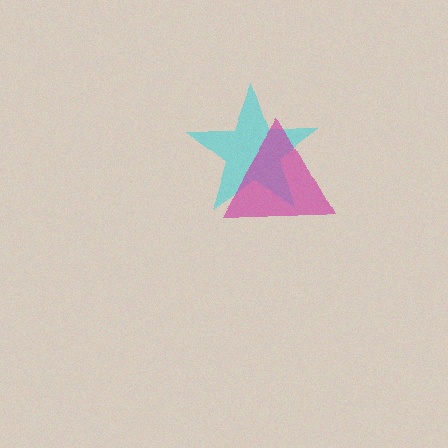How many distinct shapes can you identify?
There are 2 distinct shapes: a cyan star, a magenta triangle.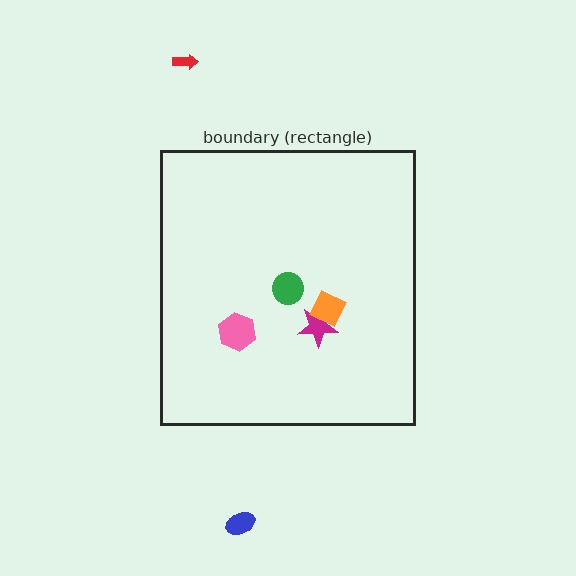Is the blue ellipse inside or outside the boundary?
Outside.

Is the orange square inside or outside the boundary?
Inside.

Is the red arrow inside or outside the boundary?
Outside.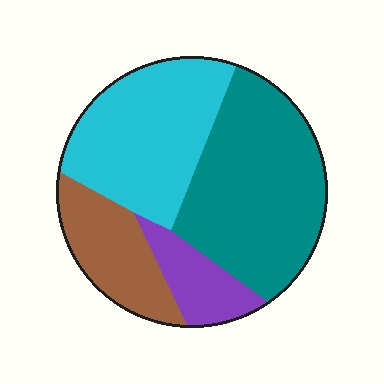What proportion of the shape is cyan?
Cyan takes up between a sixth and a third of the shape.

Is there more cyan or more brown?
Cyan.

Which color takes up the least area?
Purple, at roughly 10%.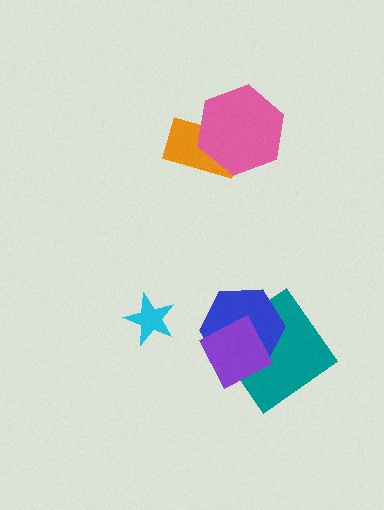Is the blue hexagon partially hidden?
Yes, it is partially covered by another shape.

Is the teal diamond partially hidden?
Yes, it is partially covered by another shape.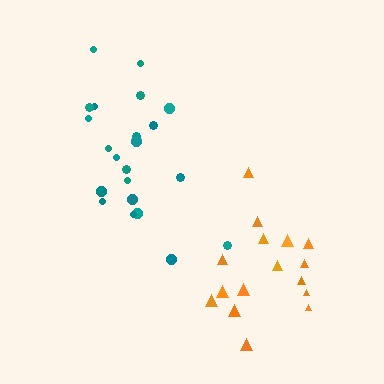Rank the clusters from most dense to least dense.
orange, teal.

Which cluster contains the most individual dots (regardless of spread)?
Teal (22).